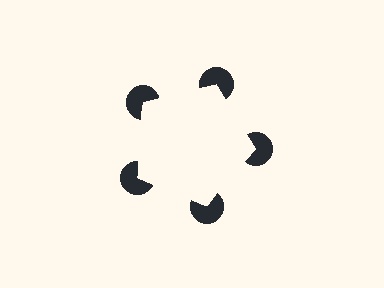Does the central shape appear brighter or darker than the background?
It typically appears slightly brighter than the background, even though no actual brightness change is drawn.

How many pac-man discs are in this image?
There are 5 — one at each vertex of the illusory pentagon.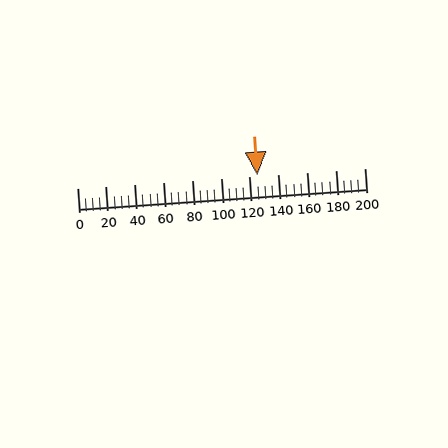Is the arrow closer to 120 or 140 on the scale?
The arrow is closer to 120.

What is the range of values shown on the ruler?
The ruler shows values from 0 to 200.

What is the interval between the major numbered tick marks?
The major tick marks are spaced 20 units apart.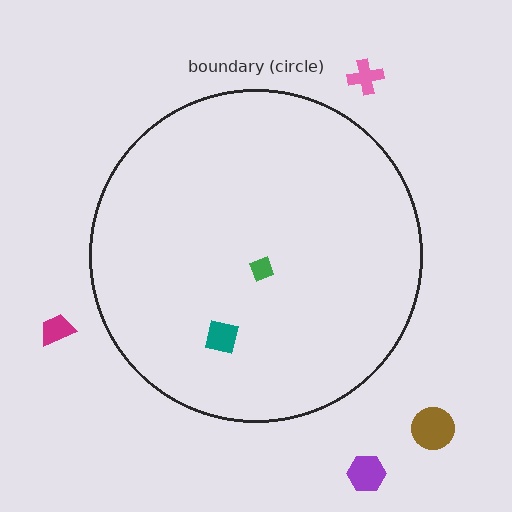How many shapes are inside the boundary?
2 inside, 4 outside.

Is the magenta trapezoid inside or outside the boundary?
Outside.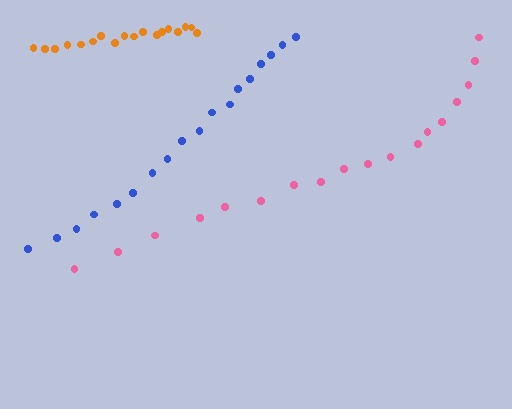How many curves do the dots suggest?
There are 3 distinct paths.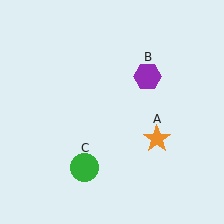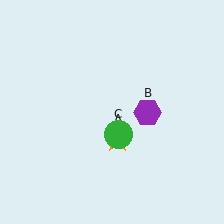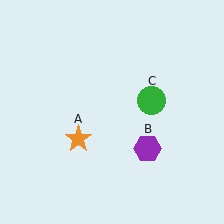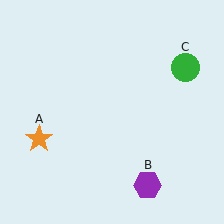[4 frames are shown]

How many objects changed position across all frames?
3 objects changed position: orange star (object A), purple hexagon (object B), green circle (object C).